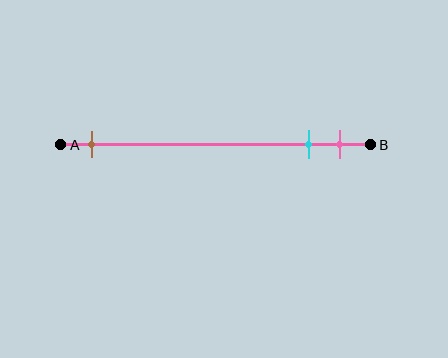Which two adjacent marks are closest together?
The cyan and pink marks are the closest adjacent pair.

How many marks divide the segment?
There are 3 marks dividing the segment.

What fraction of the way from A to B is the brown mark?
The brown mark is approximately 10% (0.1) of the way from A to B.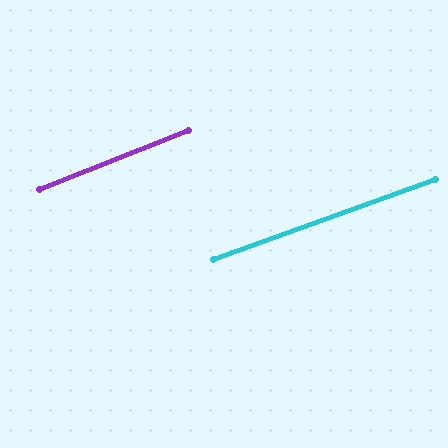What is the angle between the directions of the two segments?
Approximately 2 degrees.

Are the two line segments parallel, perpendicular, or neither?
Parallel — their directions differ by only 1.7°.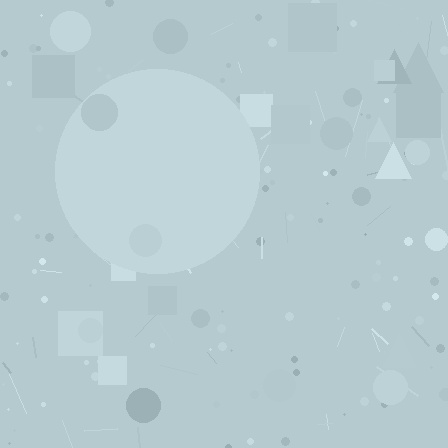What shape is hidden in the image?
A circle is hidden in the image.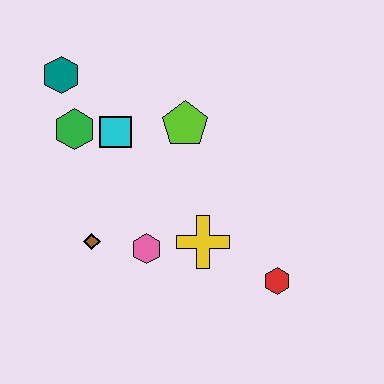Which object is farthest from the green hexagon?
The red hexagon is farthest from the green hexagon.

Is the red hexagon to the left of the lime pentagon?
No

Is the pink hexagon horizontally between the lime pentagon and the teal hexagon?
Yes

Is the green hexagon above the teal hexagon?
No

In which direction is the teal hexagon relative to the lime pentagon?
The teal hexagon is to the left of the lime pentagon.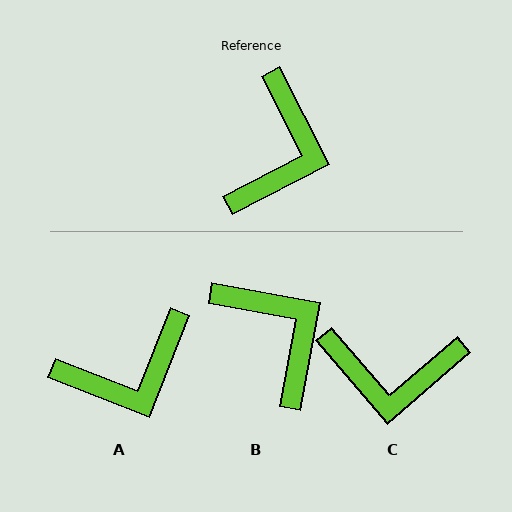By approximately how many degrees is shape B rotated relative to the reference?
Approximately 53 degrees counter-clockwise.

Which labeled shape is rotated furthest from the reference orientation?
C, about 76 degrees away.